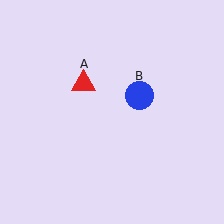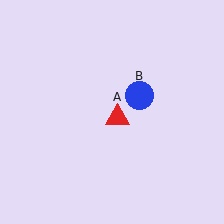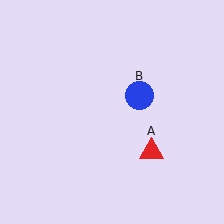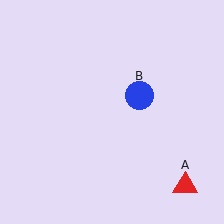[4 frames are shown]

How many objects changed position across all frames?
1 object changed position: red triangle (object A).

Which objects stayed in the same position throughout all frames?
Blue circle (object B) remained stationary.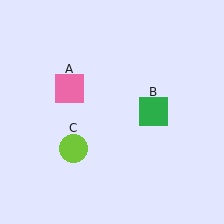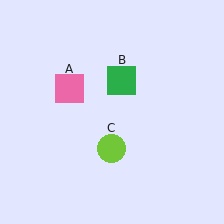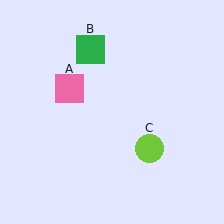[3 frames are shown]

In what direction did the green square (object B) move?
The green square (object B) moved up and to the left.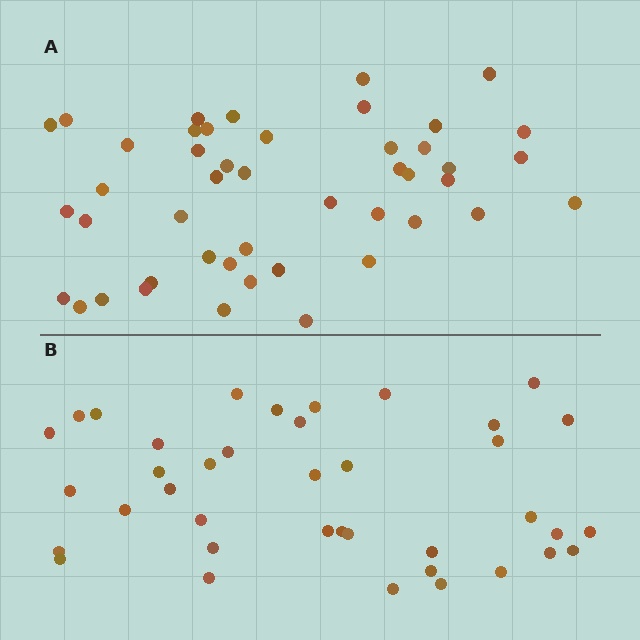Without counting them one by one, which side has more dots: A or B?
Region A (the top region) has more dots.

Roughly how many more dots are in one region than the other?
Region A has roughly 8 or so more dots than region B.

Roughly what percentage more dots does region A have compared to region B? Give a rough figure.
About 20% more.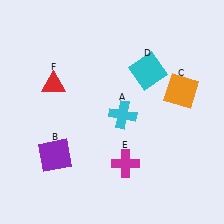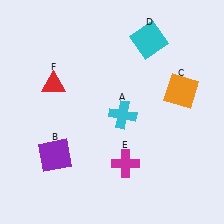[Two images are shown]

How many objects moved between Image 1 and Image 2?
1 object moved between the two images.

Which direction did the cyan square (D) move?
The cyan square (D) moved up.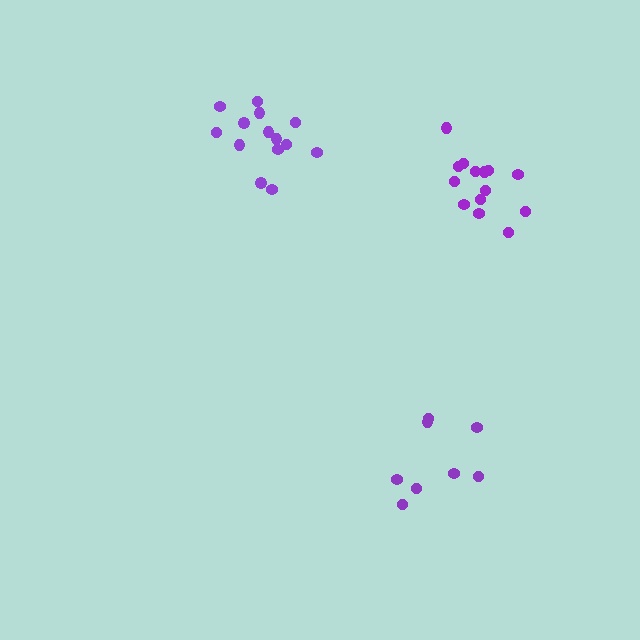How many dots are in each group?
Group 1: 8 dots, Group 2: 14 dots, Group 3: 14 dots (36 total).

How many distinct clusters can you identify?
There are 3 distinct clusters.